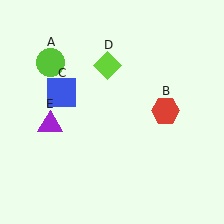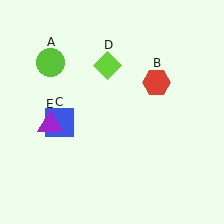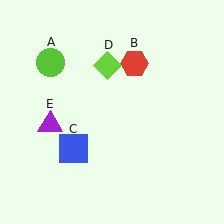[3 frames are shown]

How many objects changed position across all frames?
2 objects changed position: red hexagon (object B), blue square (object C).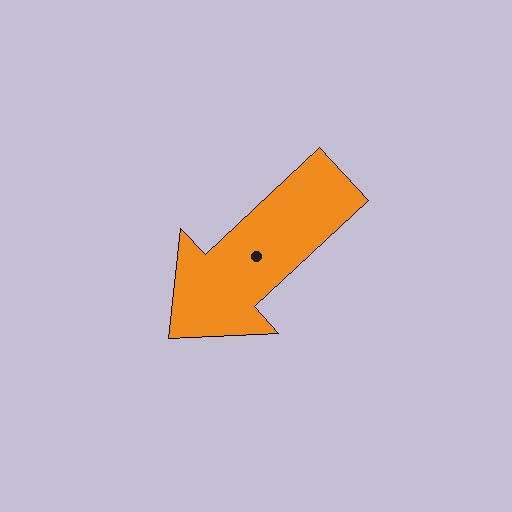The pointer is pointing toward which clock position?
Roughly 8 o'clock.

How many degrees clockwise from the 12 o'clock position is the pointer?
Approximately 227 degrees.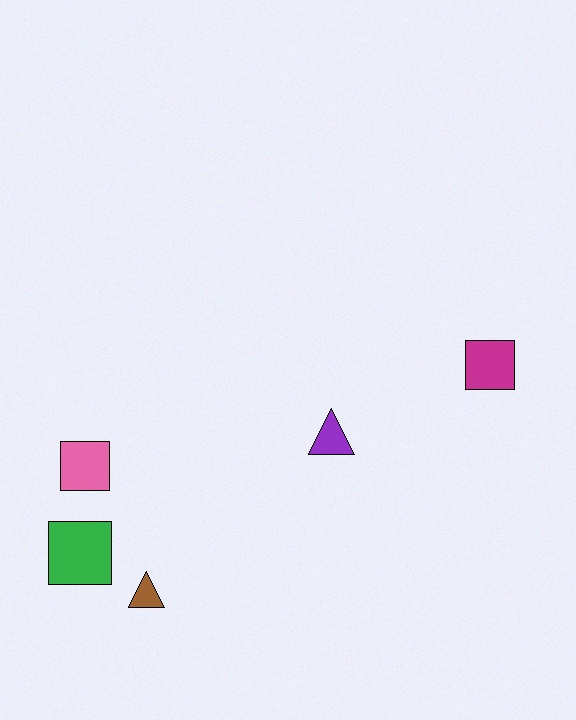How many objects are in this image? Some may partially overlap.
There are 5 objects.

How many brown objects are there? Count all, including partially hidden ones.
There is 1 brown object.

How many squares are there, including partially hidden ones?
There are 3 squares.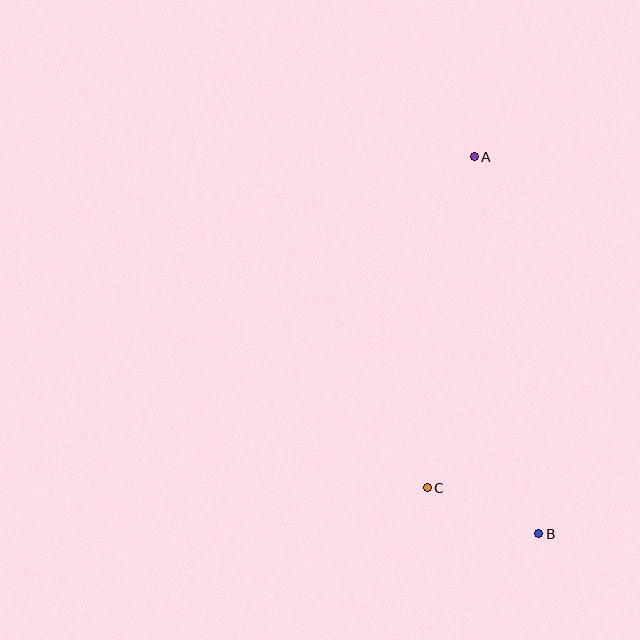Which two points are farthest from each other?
Points A and B are farthest from each other.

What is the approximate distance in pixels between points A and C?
The distance between A and C is approximately 334 pixels.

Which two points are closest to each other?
Points B and C are closest to each other.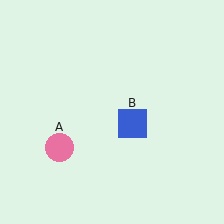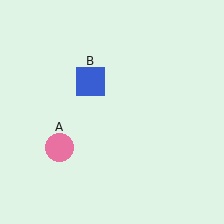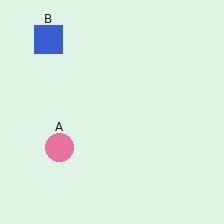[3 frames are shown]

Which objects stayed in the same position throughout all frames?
Pink circle (object A) remained stationary.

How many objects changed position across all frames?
1 object changed position: blue square (object B).